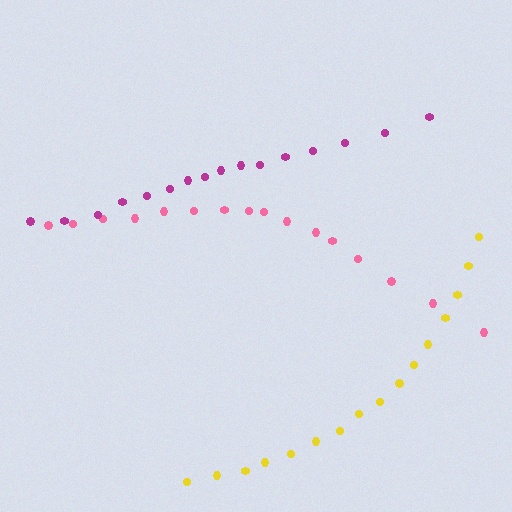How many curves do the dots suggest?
There are 3 distinct paths.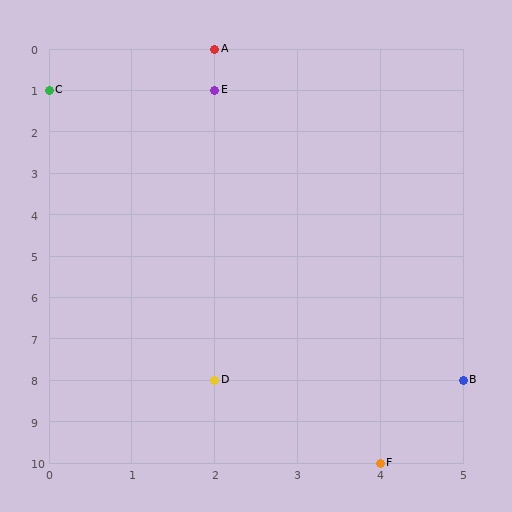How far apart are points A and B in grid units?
Points A and B are 3 columns and 8 rows apart (about 8.5 grid units diagonally).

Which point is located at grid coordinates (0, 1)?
Point C is at (0, 1).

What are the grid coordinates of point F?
Point F is at grid coordinates (4, 10).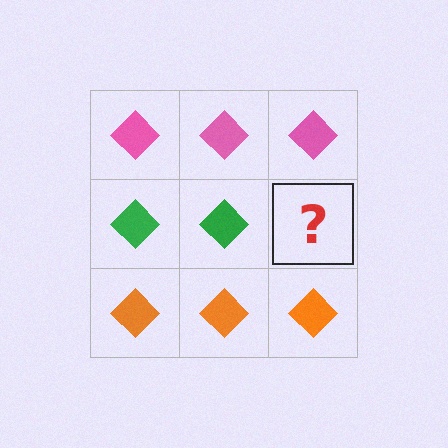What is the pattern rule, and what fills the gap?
The rule is that each row has a consistent color. The gap should be filled with a green diamond.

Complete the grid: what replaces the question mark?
The question mark should be replaced with a green diamond.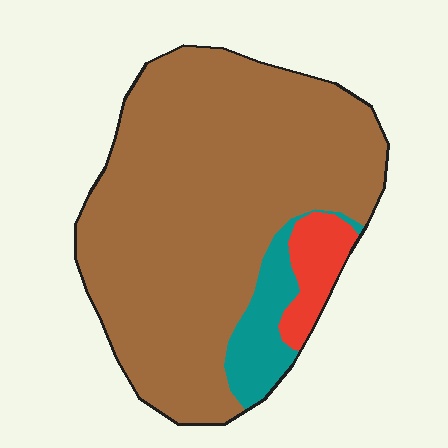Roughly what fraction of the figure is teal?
Teal covers 9% of the figure.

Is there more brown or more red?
Brown.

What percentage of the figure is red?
Red covers about 5% of the figure.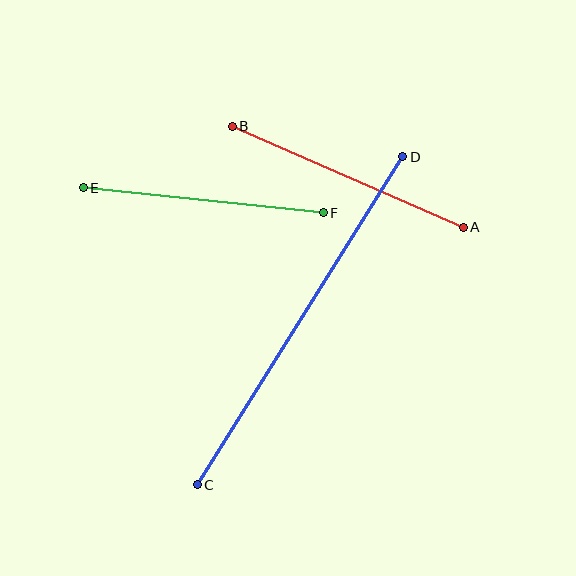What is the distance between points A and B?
The distance is approximately 252 pixels.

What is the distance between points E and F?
The distance is approximately 241 pixels.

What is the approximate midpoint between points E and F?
The midpoint is at approximately (203, 200) pixels.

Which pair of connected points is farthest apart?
Points C and D are farthest apart.